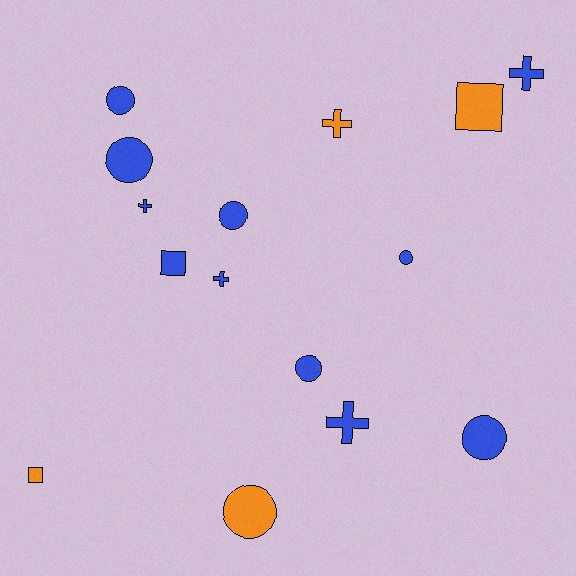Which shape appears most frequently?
Circle, with 7 objects.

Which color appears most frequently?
Blue, with 11 objects.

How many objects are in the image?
There are 15 objects.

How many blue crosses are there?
There are 4 blue crosses.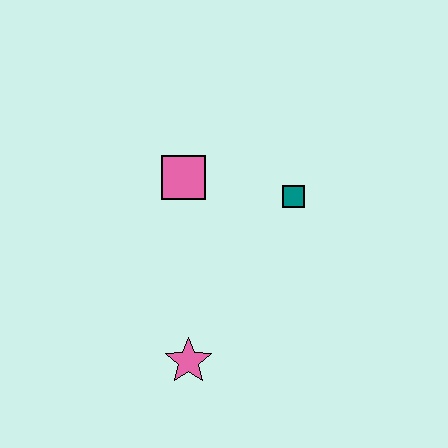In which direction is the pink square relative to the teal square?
The pink square is to the left of the teal square.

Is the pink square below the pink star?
No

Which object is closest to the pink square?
The teal square is closest to the pink square.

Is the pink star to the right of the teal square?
No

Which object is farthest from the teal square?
The pink star is farthest from the teal square.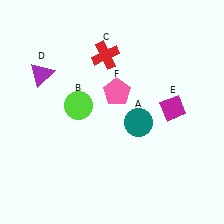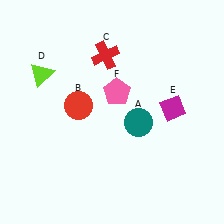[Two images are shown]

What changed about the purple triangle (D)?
In Image 1, D is purple. In Image 2, it changed to lime.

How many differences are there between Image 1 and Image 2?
There are 2 differences between the two images.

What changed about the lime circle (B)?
In Image 1, B is lime. In Image 2, it changed to red.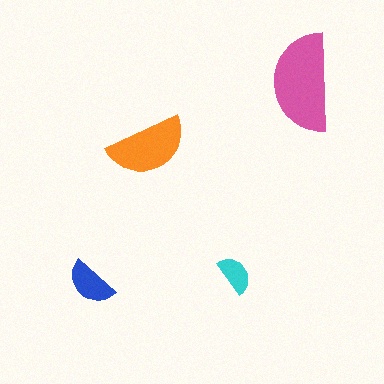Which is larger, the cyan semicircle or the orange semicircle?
The orange one.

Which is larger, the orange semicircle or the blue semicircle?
The orange one.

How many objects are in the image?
There are 4 objects in the image.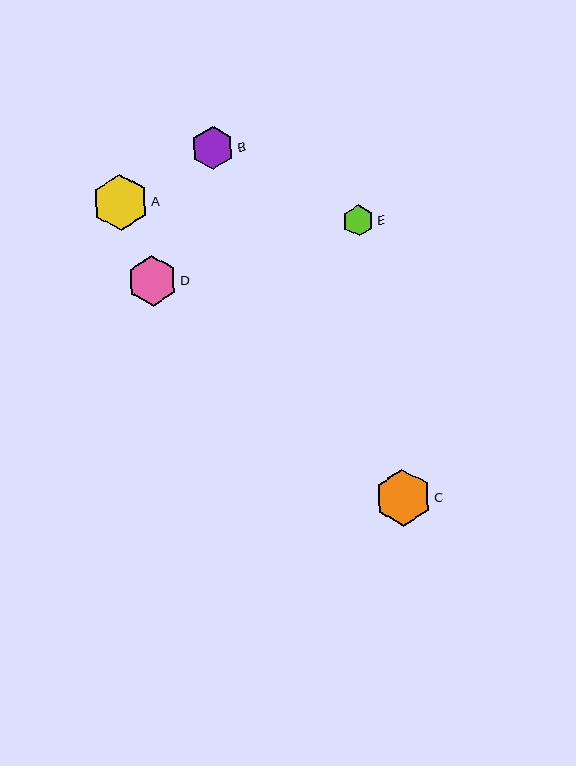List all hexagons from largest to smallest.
From largest to smallest: C, A, D, B, E.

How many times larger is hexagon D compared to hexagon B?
Hexagon D is approximately 1.2 times the size of hexagon B.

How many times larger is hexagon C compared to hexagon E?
Hexagon C is approximately 1.8 times the size of hexagon E.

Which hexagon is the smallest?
Hexagon E is the smallest with a size of approximately 32 pixels.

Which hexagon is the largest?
Hexagon C is the largest with a size of approximately 57 pixels.